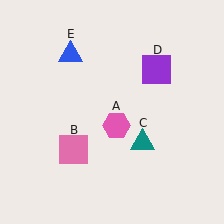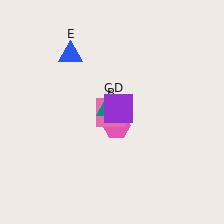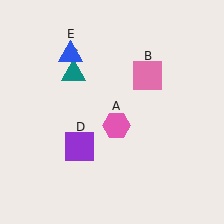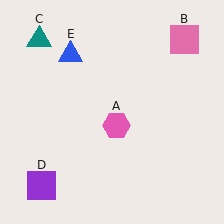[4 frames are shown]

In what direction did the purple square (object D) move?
The purple square (object D) moved down and to the left.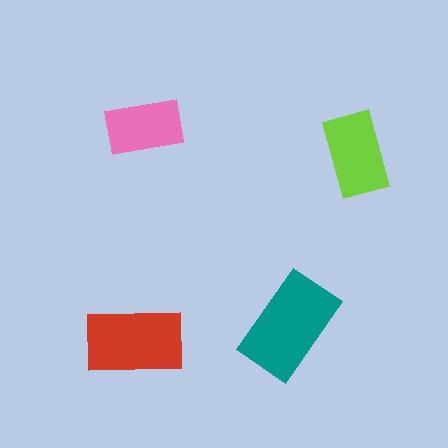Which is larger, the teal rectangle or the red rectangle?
The teal one.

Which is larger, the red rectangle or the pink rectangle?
The red one.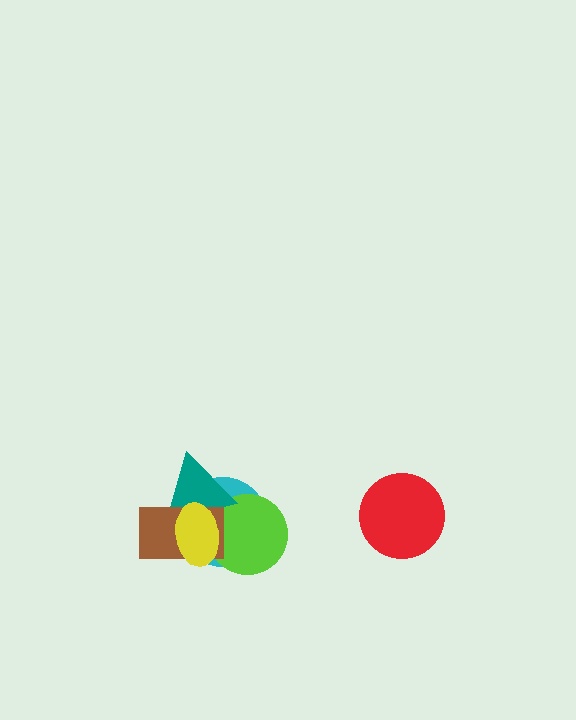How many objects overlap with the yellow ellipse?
4 objects overlap with the yellow ellipse.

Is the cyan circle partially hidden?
Yes, it is partially covered by another shape.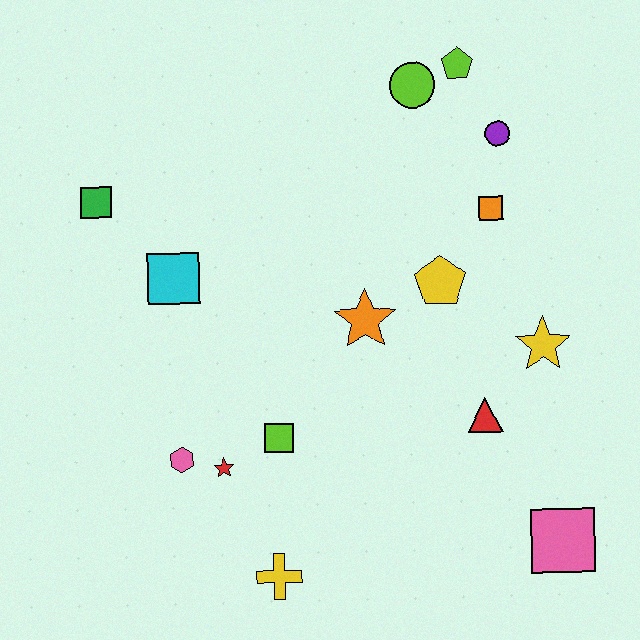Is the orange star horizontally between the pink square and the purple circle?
No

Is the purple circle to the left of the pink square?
Yes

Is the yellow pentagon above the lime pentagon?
No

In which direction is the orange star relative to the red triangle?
The orange star is to the left of the red triangle.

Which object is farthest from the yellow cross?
The lime pentagon is farthest from the yellow cross.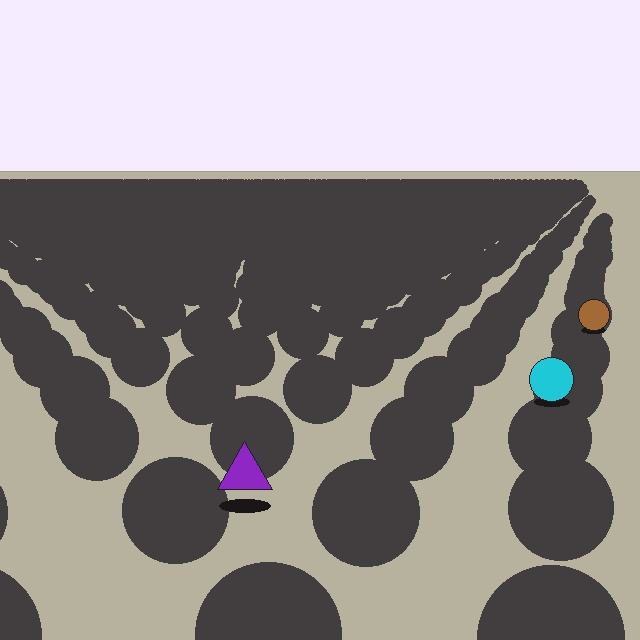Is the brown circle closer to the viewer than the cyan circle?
No. The cyan circle is closer — you can tell from the texture gradient: the ground texture is coarser near it.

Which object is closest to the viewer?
The purple triangle is closest. The texture marks near it are larger and more spread out.